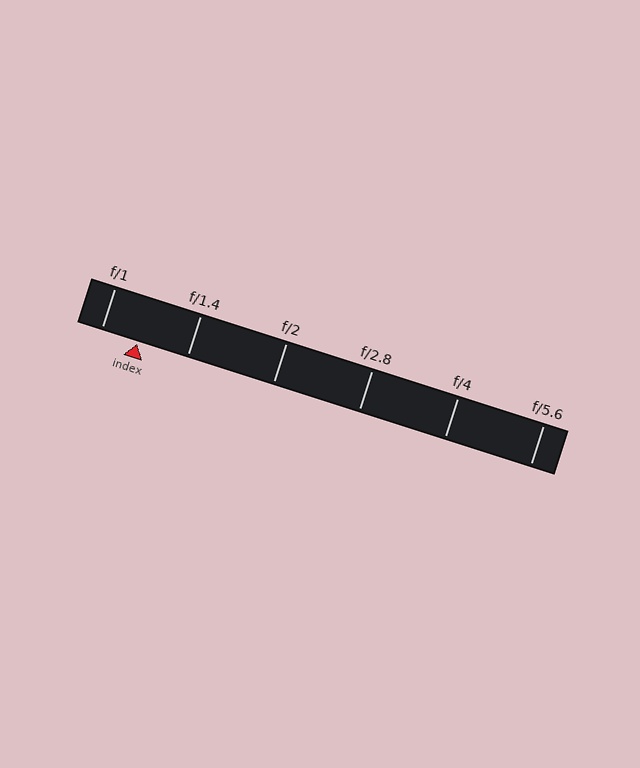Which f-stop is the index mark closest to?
The index mark is closest to f/1.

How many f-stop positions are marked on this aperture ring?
There are 6 f-stop positions marked.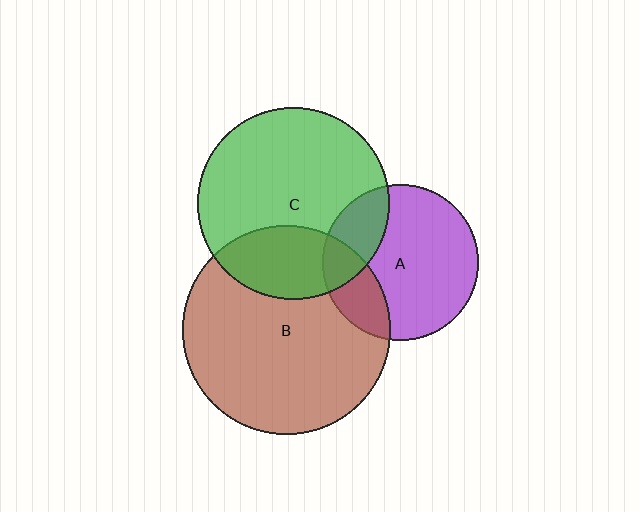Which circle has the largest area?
Circle B (brown).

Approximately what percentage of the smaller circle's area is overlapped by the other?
Approximately 20%.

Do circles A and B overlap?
Yes.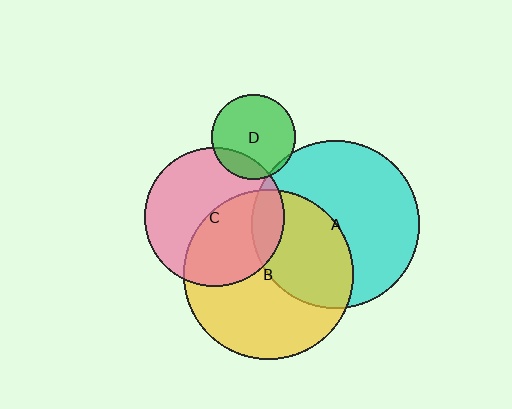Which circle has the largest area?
Circle B (yellow).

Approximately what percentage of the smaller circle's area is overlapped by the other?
Approximately 45%.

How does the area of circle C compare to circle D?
Approximately 2.7 times.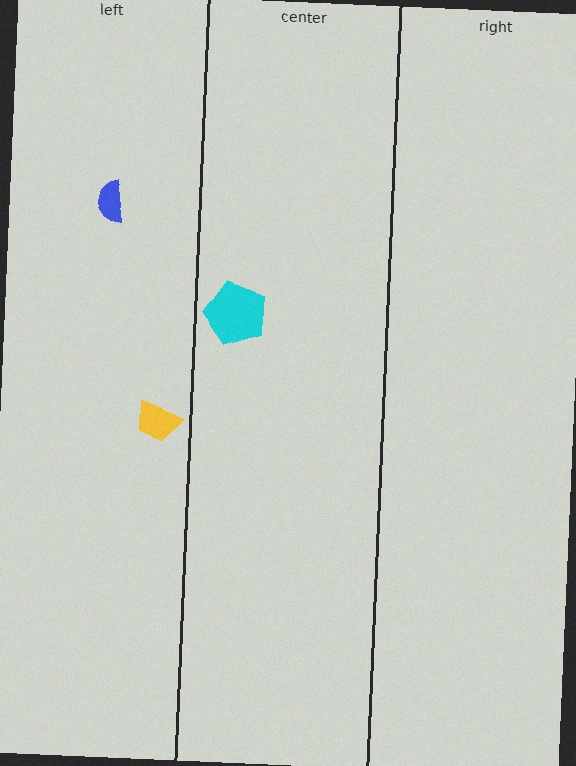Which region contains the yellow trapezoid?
The left region.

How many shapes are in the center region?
1.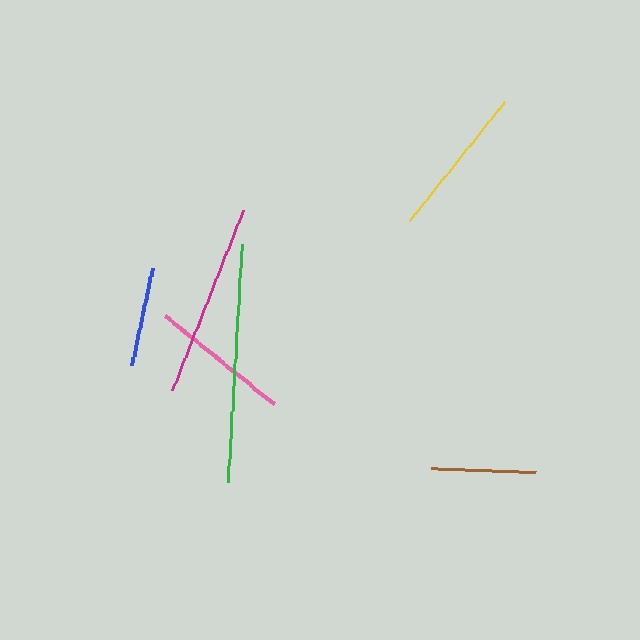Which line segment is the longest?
The green line is the longest at approximately 238 pixels.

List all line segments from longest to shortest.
From longest to shortest: green, magenta, yellow, pink, brown, blue.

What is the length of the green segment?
The green segment is approximately 238 pixels long.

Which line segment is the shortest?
The blue line is the shortest at approximately 100 pixels.